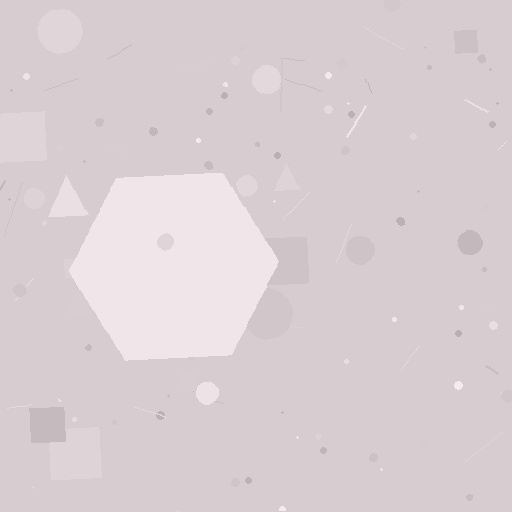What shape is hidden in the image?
A hexagon is hidden in the image.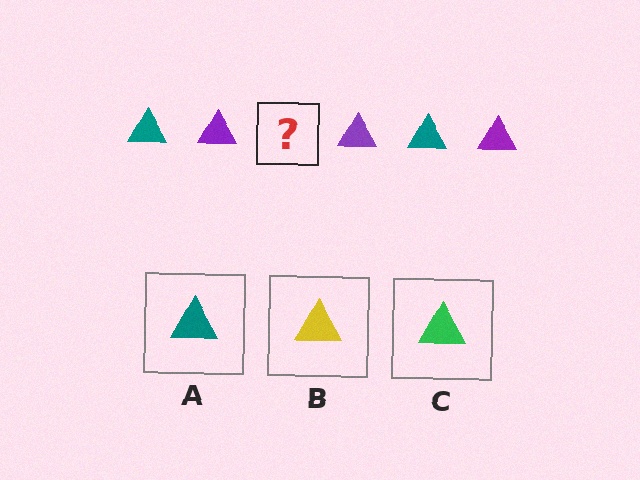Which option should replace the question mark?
Option A.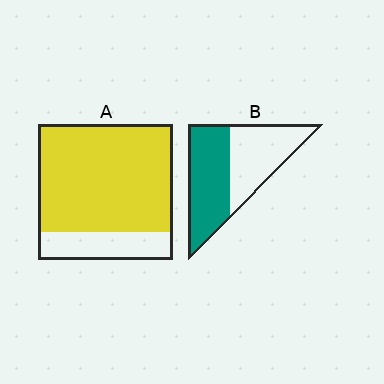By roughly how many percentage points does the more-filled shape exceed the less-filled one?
By roughly 25 percentage points (A over B).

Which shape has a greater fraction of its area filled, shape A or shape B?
Shape A.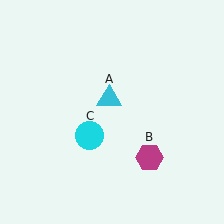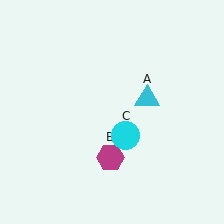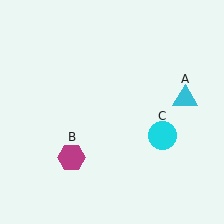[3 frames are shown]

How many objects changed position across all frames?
3 objects changed position: cyan triangle (object A), magenta hexagon (object B), cyan circle (object C).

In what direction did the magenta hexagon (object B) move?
The magenta hexagon (object B) moved left.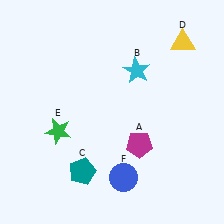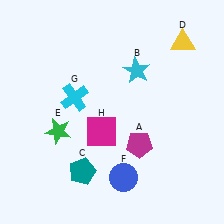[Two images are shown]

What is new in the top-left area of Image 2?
A cyan cross (G) was added in the top-left area of Image 2.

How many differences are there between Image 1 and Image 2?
There are 2 differences between the two images.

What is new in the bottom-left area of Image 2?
A magenta square (H) was added in the bottom-left area of Image 2.